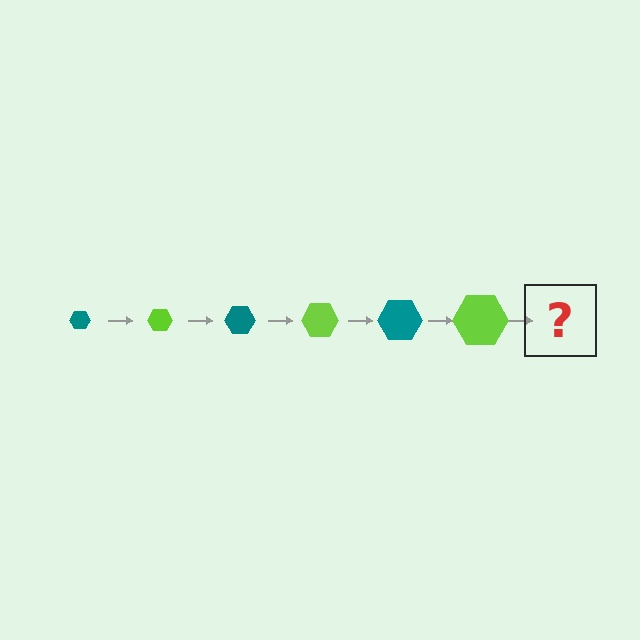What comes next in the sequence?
The next element should be a teal hexagon, larger than the previous one.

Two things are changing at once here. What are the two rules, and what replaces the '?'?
The two rules are that the hexagon grows larger each step and the color cycles through teal and lime. The '?' should be a teal hexagon, larger than the previous one.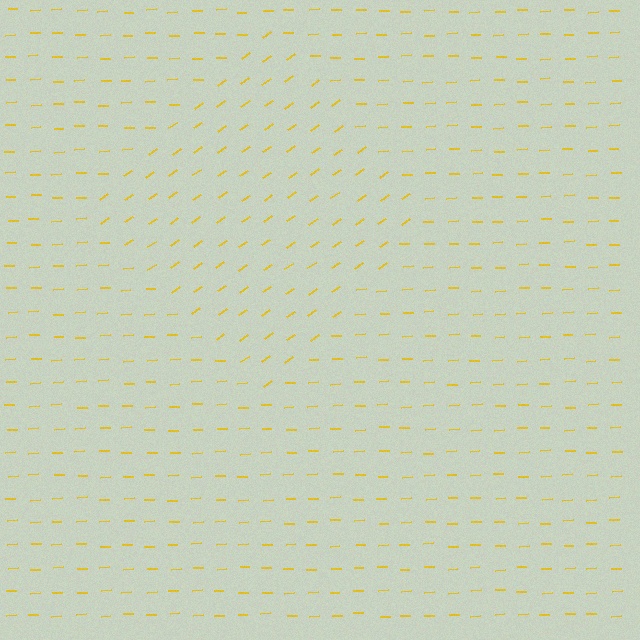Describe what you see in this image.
The image is filled with small yellow line segments. A diamond region in the image has lines oriented differently from the surrounding lines, creating a visible texture boundary.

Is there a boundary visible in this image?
Yes, there is a texture boundary formed by a change in line orientation.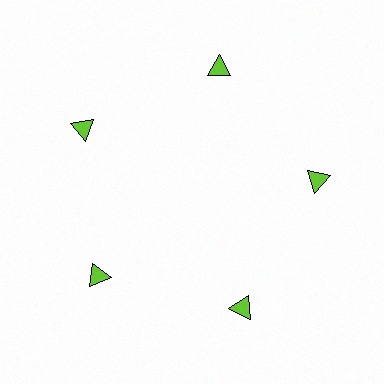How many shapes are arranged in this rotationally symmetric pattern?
There are 5 shapes, arranged in 5 groups of 1.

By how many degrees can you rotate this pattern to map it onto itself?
The pattern maps onto itself every 72 degrees of rotation.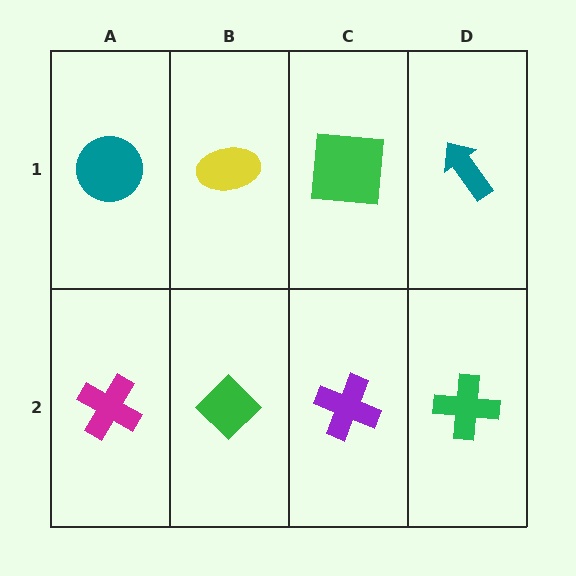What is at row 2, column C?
A purple cross.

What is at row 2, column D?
A green cross.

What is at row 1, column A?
A teal circle.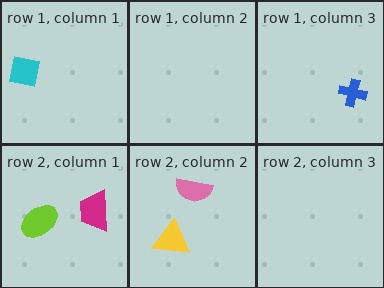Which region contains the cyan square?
The row 1, column 1 region.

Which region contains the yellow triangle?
The row 2, column 2 region.